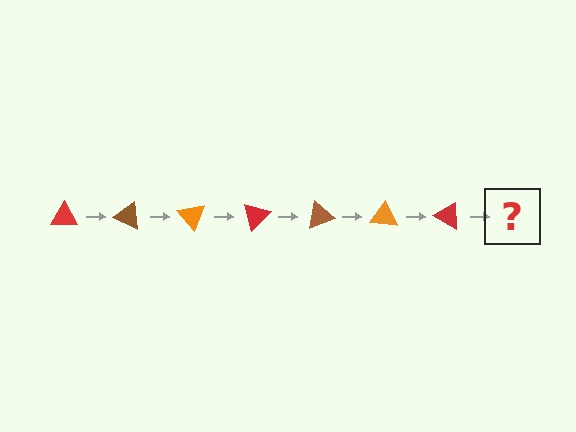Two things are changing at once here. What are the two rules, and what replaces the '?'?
The two rules are that it rotates 25 degrees each step and the color cycles through red, brown, and orange. The '?' should be a brown triangle, rotated 175 degrees from the start.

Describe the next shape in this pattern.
It should be a brown triangle, rotated 175 degrees from the start.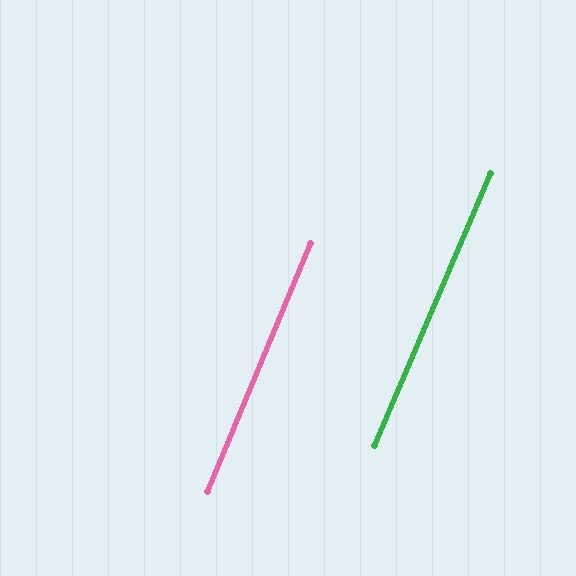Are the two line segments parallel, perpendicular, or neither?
Parallel — their directions differ by only 0.5°.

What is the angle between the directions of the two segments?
Approximately 0 degrees.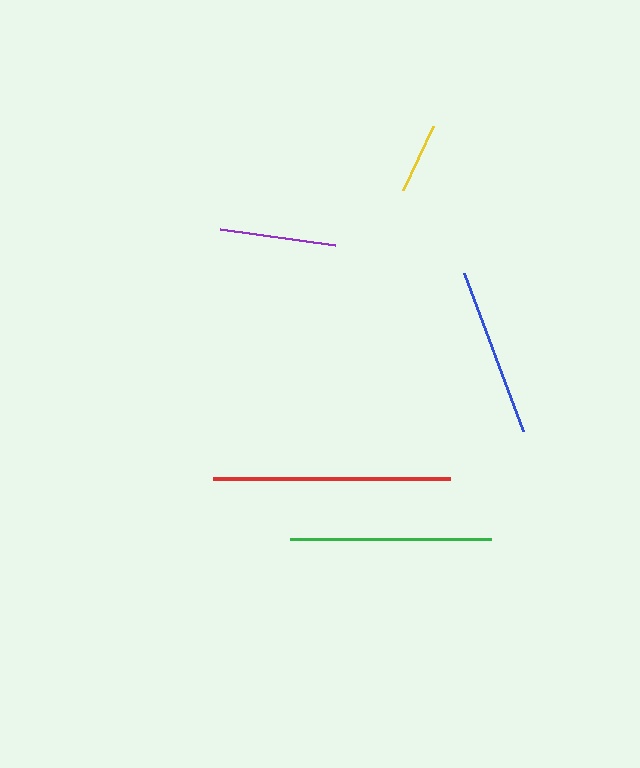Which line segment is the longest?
The red line is the longest at approximately 237 pixels.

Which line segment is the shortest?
The yellow line is the shortest at approximately 71 pixels.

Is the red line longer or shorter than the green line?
The red line is longer than the green line.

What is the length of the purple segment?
The purple segment is approximately 115 pixels long.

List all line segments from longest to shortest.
From longest to shortest: red, green, blue, purple, yellow.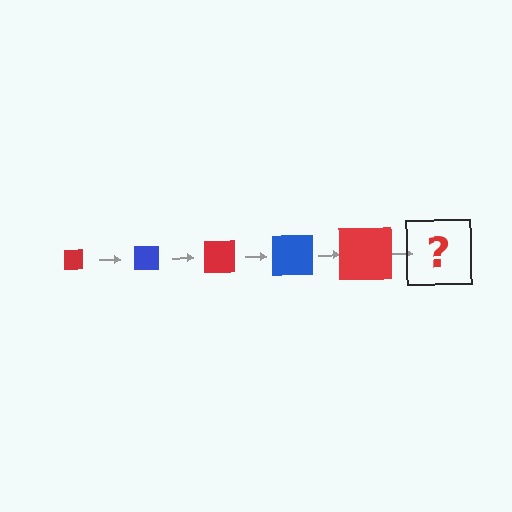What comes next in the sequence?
The next element should be a blue square, larger than the previous one.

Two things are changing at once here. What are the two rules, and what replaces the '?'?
The two rules are that the square grows larger each step and the color cycles through red and blue. The '?' should be a blue square, larger than the previous one.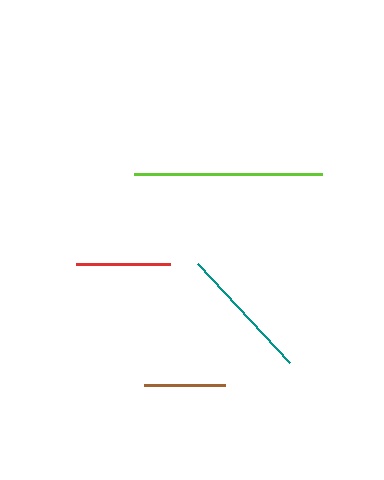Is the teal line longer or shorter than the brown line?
The teal line is longer than the brown line.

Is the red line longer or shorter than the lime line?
The lime line is longer than the red line.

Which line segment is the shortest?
The brown line is the shortest at approximately 81 pixels.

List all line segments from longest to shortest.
From longest to shortest: lime, teal, red, brown.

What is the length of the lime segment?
The lime segment is approximately 188 pixels long.